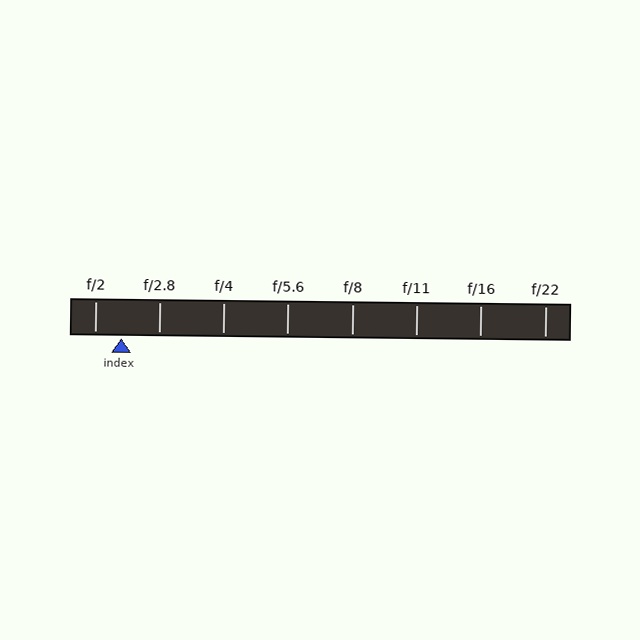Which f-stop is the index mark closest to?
The index mark is closest to f/2.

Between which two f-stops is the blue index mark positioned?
The index mark is between f/2 and f/2.8.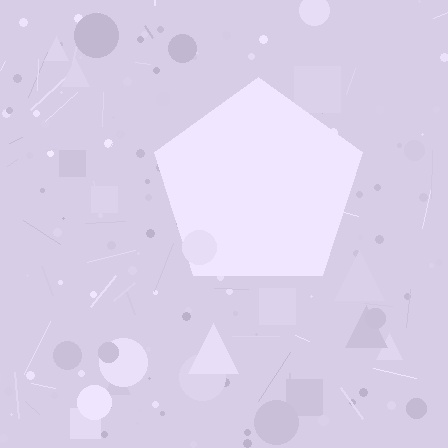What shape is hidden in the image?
A pentagon is hidden in the image.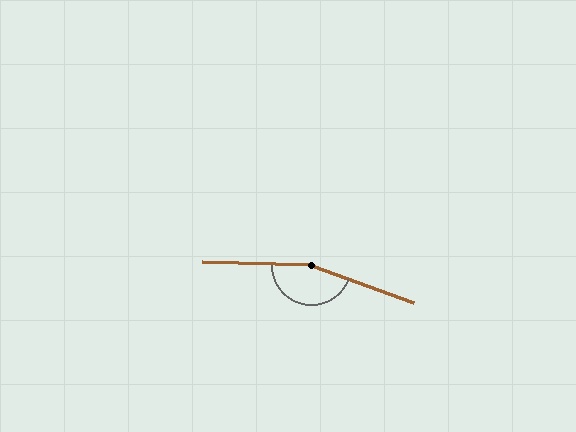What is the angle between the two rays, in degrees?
Approximately 162 degrees.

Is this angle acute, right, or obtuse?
It is obtuse.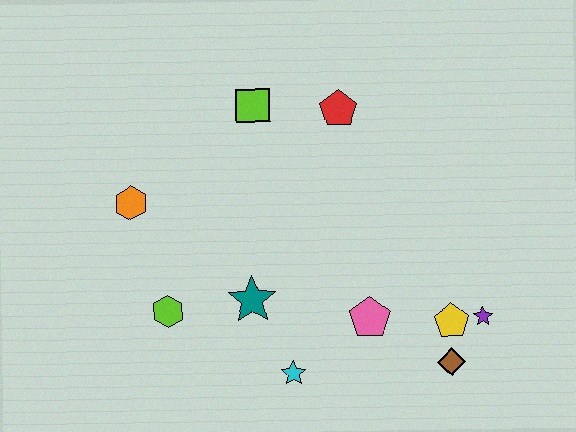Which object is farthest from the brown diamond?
The orange hexagon is farthest from the brown diamond.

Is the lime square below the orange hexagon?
No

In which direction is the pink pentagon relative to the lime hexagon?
The pink pentagon is to the right of the lime hexagon.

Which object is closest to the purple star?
The yellow pentagon is closest to the purple star.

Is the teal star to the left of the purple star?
Yes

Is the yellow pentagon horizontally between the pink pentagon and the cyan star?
No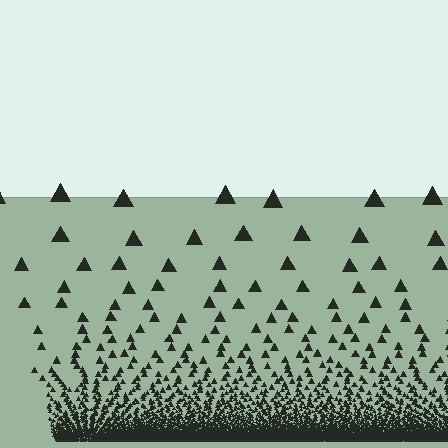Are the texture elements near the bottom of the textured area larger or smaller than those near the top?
Smaller. The gradient is inverted — elements near the bottom are smaller and denser.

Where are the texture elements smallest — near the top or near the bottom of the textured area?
Near the bottom.